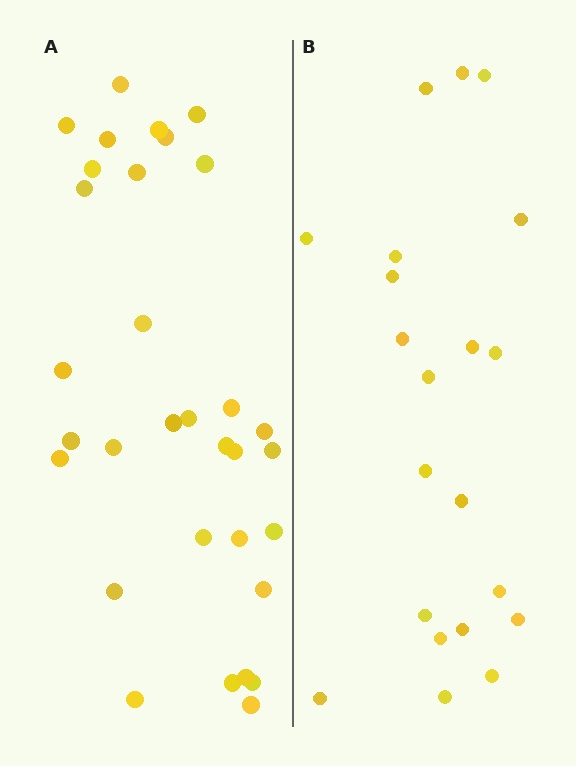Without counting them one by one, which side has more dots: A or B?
Region A (the left region) has more dots.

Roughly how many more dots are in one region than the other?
Region A has roughly 12 or so more dots than region B.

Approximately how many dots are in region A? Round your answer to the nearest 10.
About 30 dots. (The exact count is 32, which rounds to 30.)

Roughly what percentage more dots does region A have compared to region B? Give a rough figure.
About 50% more.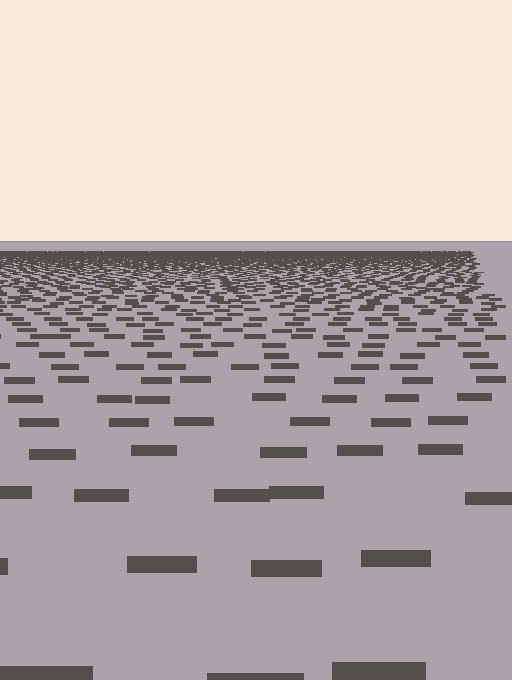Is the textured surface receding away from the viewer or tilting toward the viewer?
The surface is receding away from the viewer. Texture elements get smaller and denser toward the top.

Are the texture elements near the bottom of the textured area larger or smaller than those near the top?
Larger. Near the bottom, elements are closer to the viewer and appear at a bigger on-screen size.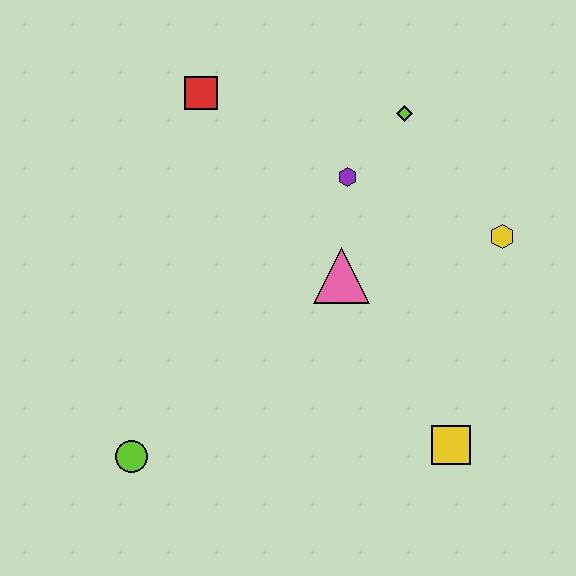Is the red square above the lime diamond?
Yes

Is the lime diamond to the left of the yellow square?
Yes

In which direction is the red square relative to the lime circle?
The red square is above the lime circle.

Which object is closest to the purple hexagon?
The lime diamond is closest to the purple hexagon.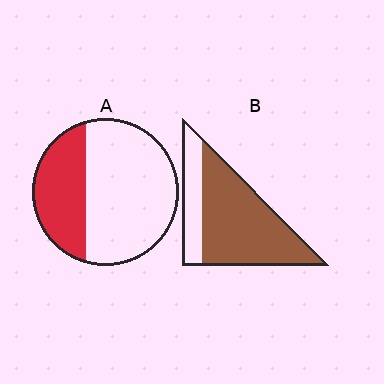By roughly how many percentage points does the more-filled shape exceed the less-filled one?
By roughly 40 percentage points (B over A).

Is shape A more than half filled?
No.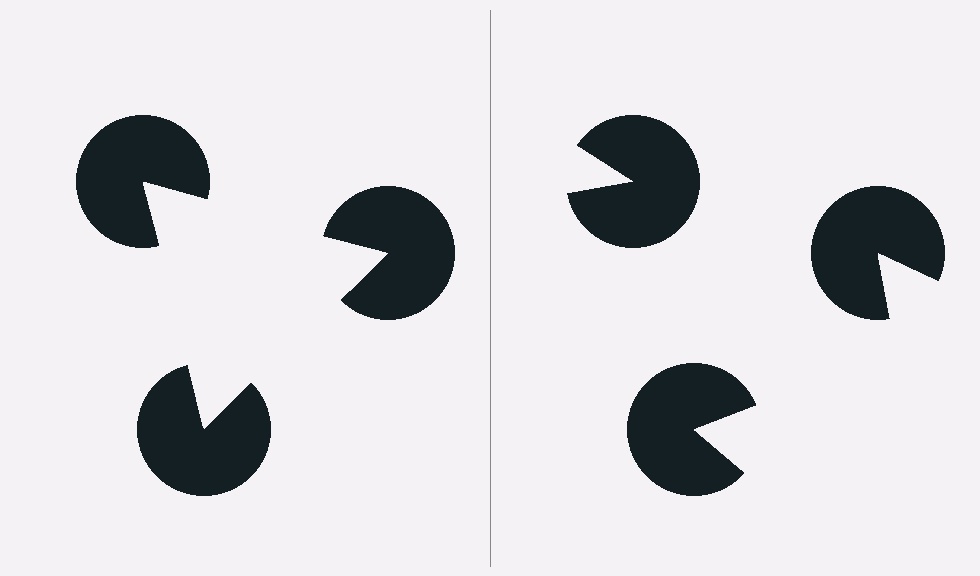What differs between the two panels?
The pac-man discs are positioned identically on both sides; only the wedge orientations differ. On the left they align to a triangle; on the right they are misaligned.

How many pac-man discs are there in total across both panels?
6 — 3 on each side.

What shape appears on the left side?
An illusory triangle.